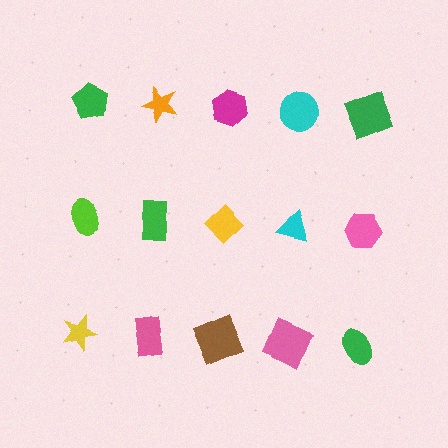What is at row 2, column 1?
A lime ellipse.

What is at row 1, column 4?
A cyan circle.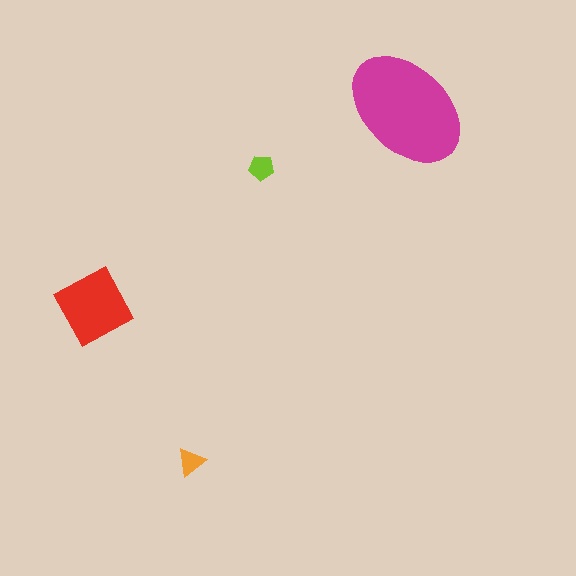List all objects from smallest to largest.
The orange triangle, the lime pentagon, the red square, the magenta ellipse.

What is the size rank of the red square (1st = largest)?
2nd.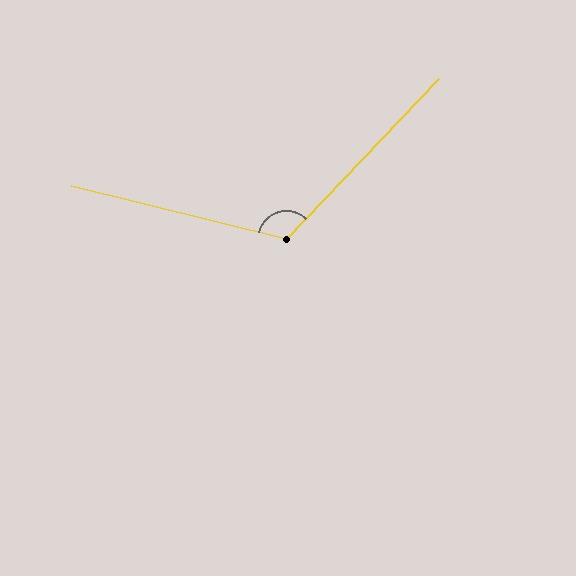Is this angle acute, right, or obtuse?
It is obtuse.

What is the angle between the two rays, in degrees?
Approximately 120 degrees.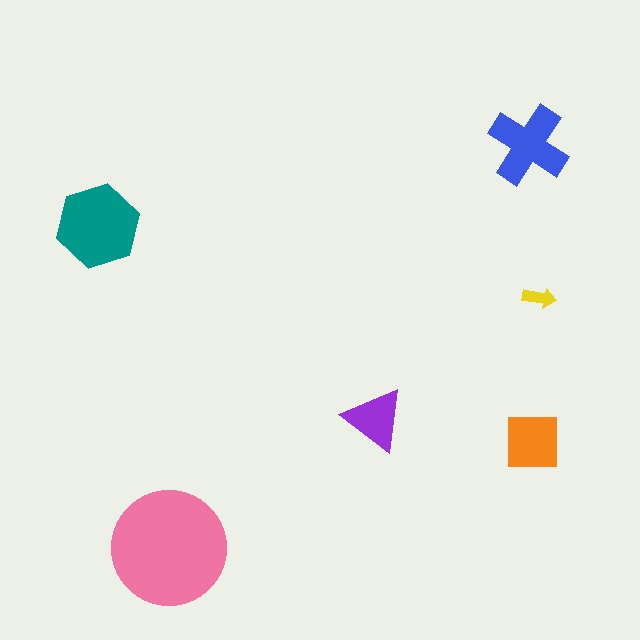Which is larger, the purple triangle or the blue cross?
The blue cross.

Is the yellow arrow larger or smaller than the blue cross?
Smaller.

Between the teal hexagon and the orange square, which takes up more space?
The teal hexagon.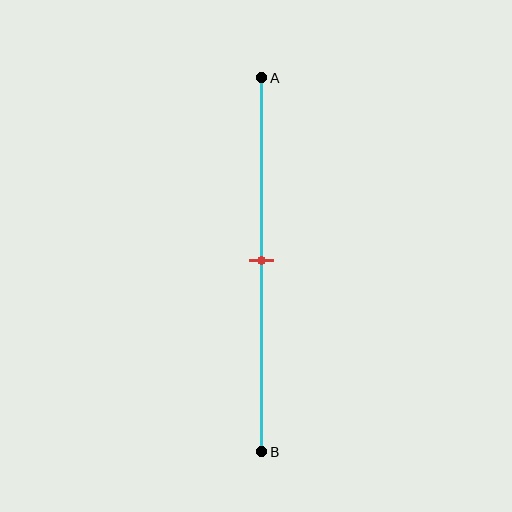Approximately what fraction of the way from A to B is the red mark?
The red mark is approximately 50% of the way from A to B.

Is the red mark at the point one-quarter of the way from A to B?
No, the mark is at about 50% from A, not at the 25% one-quarter point.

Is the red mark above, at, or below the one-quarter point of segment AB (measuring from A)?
The red mark is below the one-quarter point of segment AB.